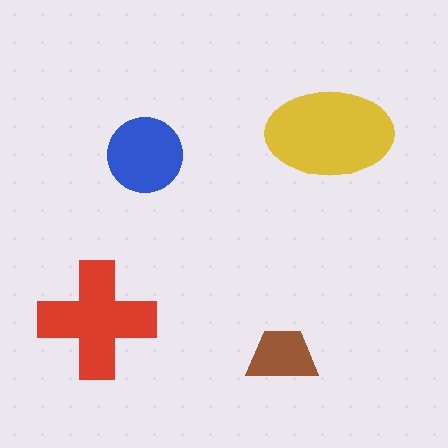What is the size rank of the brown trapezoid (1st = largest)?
4th.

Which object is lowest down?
The brown trapezoid is bottommost.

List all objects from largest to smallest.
The yellow ellipse, the red cross, the blue circle, the brown trapezoid.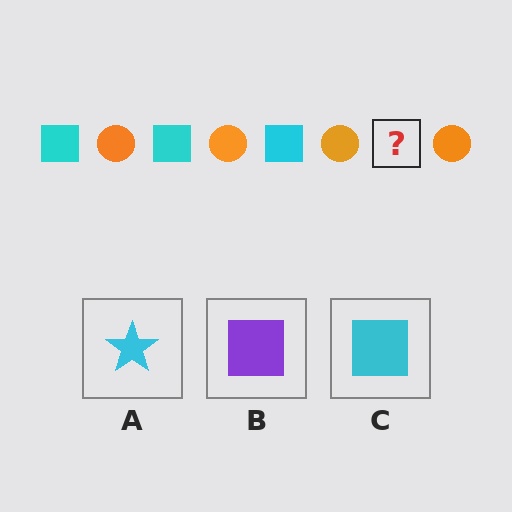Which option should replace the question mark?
Option C.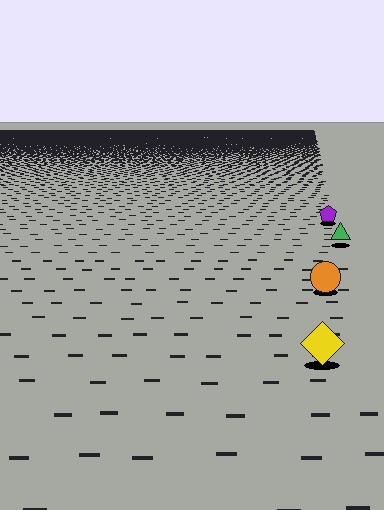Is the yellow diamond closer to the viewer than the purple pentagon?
Yes. The yellow diamond is closer — you can tell from the texture gradient: the ground texture is coarser near it.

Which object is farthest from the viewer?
The purple pentagon is farthest from the viewer. It appears smaller and the ground texture around it is denser.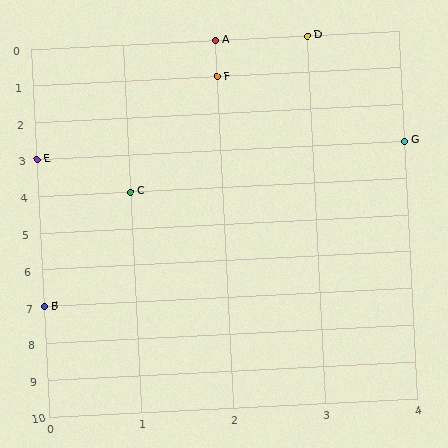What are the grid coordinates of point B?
Point B is at grid coordinates (0, 7).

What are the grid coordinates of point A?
Point A is at grid coordinates (2, 0).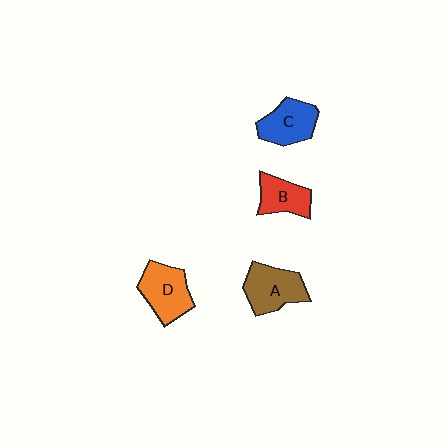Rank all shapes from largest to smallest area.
From largest to smallest: A (brown), D (orange), C (blue), B (red).